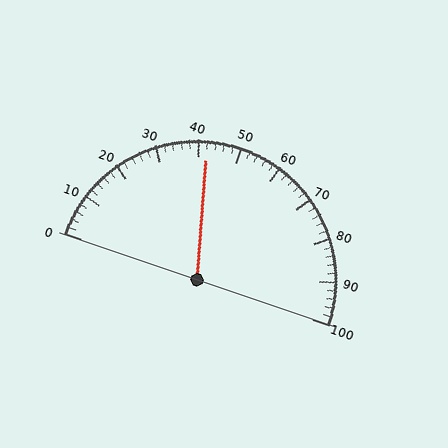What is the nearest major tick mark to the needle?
The nearest major tick mark is 40.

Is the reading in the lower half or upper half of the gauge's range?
The reading is in the lower half of the range (0 to 100).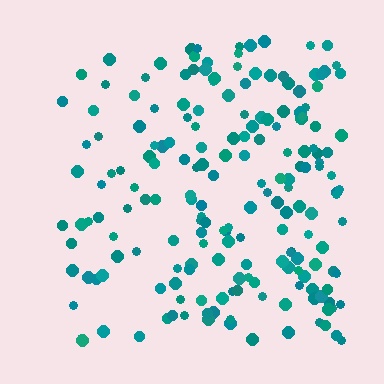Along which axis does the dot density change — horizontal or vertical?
Horizontal.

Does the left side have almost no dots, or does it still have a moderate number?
Still a moderate number, just noticeably fewer than the right.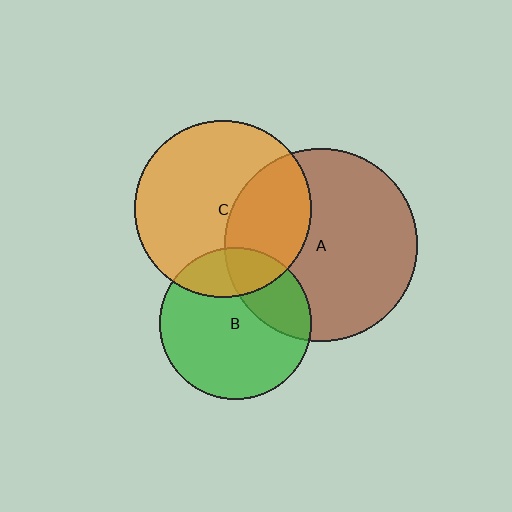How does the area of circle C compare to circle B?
Approximately 1.4 times.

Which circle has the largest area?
Circle A (brown).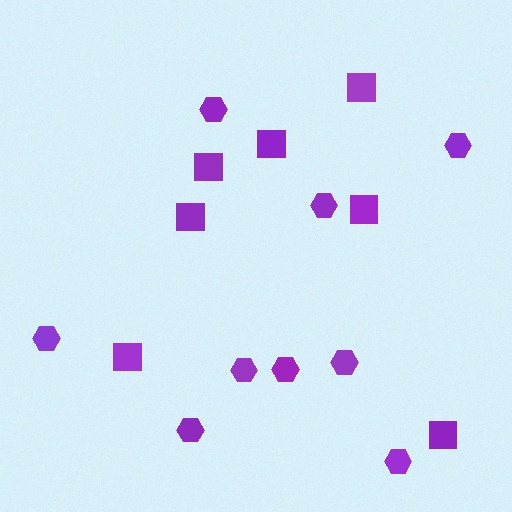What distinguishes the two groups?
There are 2 groups: one group of squares (7) and one group of hexagons (9).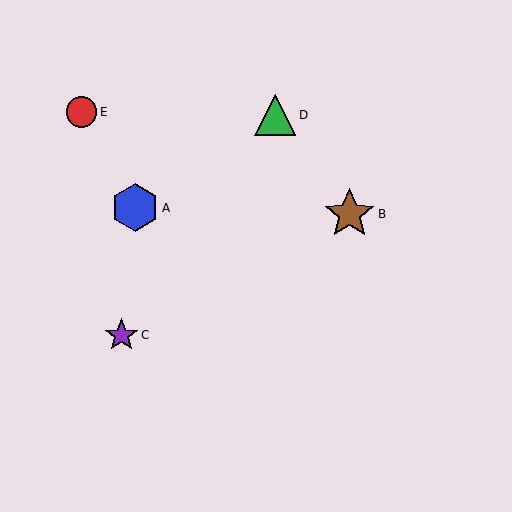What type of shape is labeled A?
Shape A is a blue hexagon.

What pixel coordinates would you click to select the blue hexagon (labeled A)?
Click at (135, 208) to select the blue hexagon A.